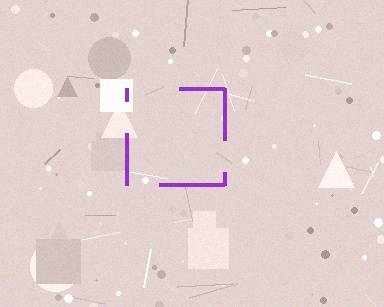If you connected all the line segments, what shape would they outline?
They would outline a square.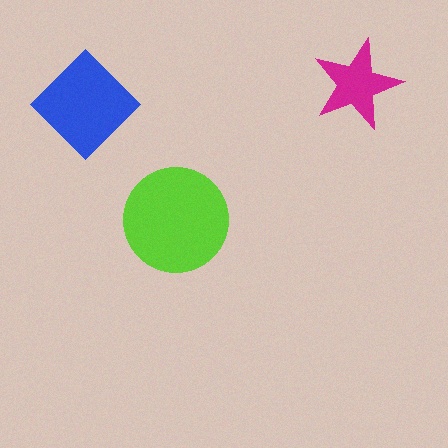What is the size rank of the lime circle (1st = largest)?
1st.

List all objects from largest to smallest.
The lime circle, the blue diamond, the magenta star.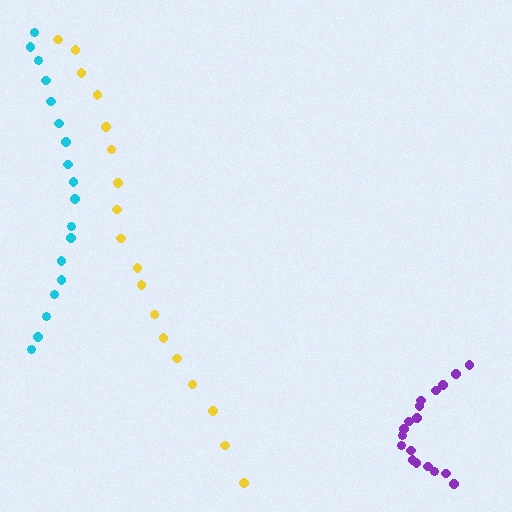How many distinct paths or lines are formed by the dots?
There are 3 distinct paths.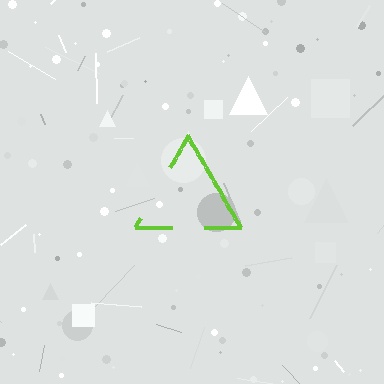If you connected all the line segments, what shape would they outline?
They would outline a triangle.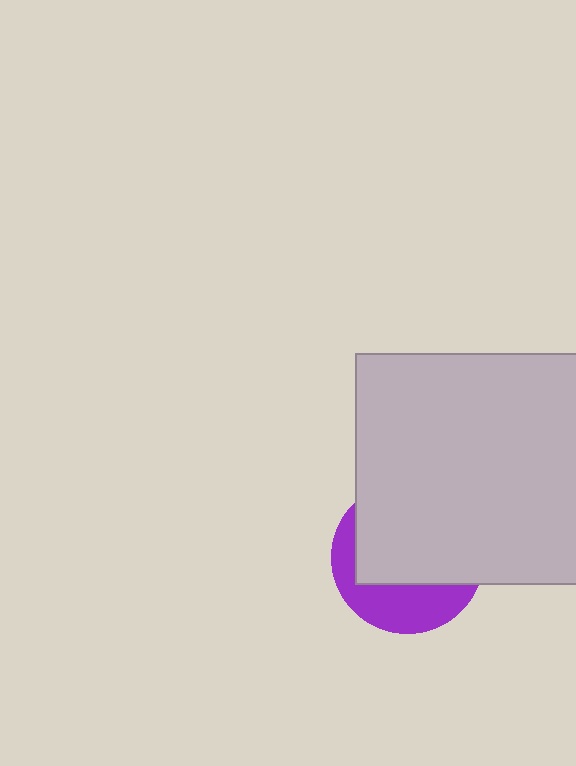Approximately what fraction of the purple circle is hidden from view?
Roughly 64% of the purple circle is hidden behind the light gray square.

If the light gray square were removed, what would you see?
You would see the complete purple circle.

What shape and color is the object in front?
The object in front is a light gray square.